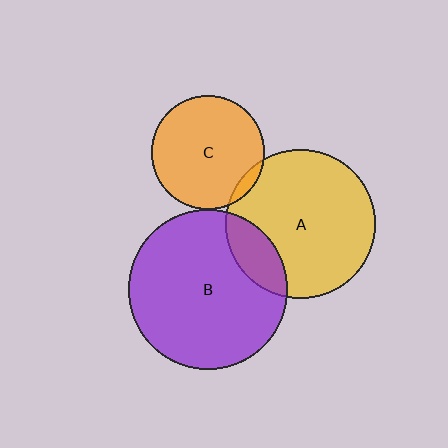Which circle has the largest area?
Circle B (purple).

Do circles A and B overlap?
Yes.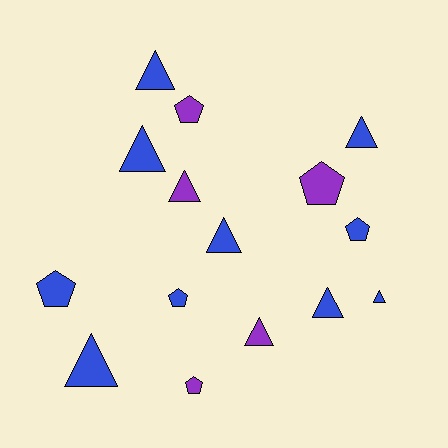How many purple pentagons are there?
There are 3 purple pentagons.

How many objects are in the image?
There are 15 objects.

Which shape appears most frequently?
Triangle, with 9 objects.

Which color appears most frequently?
Blue, with 10 objects.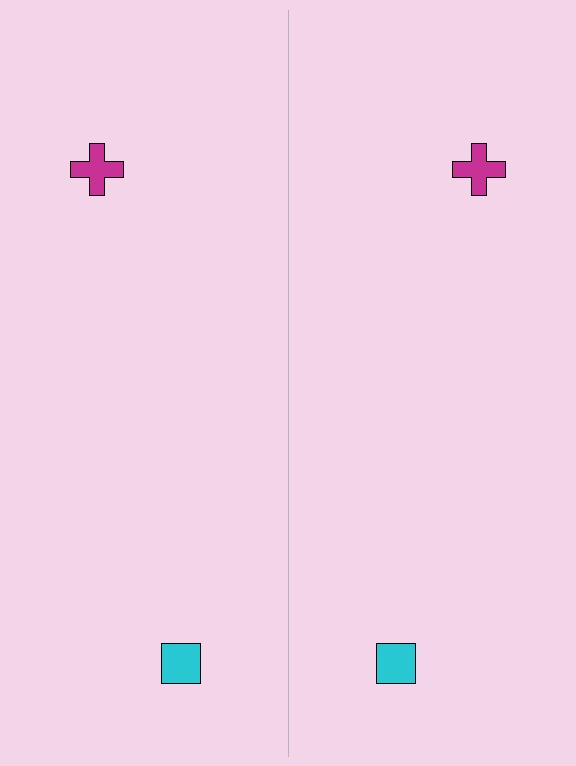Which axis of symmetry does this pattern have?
The pattern has a vertical axis of symmetry running through the center of the image.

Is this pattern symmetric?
Yes, this pattern has bilateral (reflection) symmetry.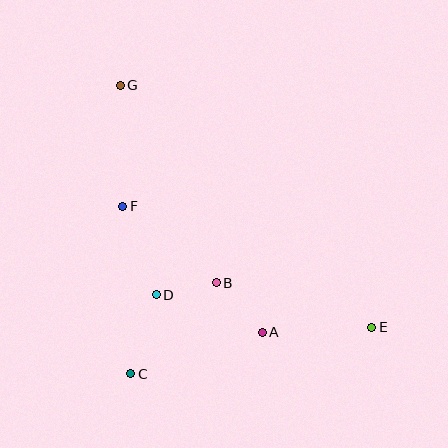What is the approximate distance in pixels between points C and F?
The distance between C and F is approximately 167 pixels.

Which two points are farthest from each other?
Points E and G are farthest from each other.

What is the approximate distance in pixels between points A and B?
The distance between A and B is approximately 68 pixels.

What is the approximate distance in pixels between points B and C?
The distance between B and C is approximately 125 pixels.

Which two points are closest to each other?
Points B and D are closest to each other.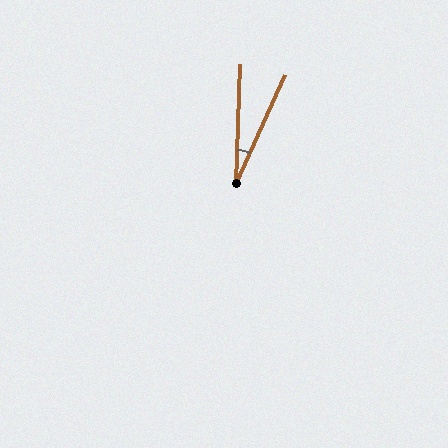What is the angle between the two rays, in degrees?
Approximately 22 degrees.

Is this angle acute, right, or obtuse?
It is acute.